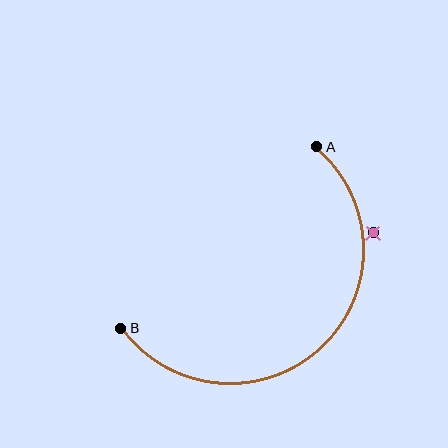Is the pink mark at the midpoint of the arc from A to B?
No — the pink mark does not lie on the arc at all. It sits slightly outside the curve.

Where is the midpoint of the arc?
The arc midpoint is the point on the curve farthest from the straight line joining A and B. It sits below and to the right of that line.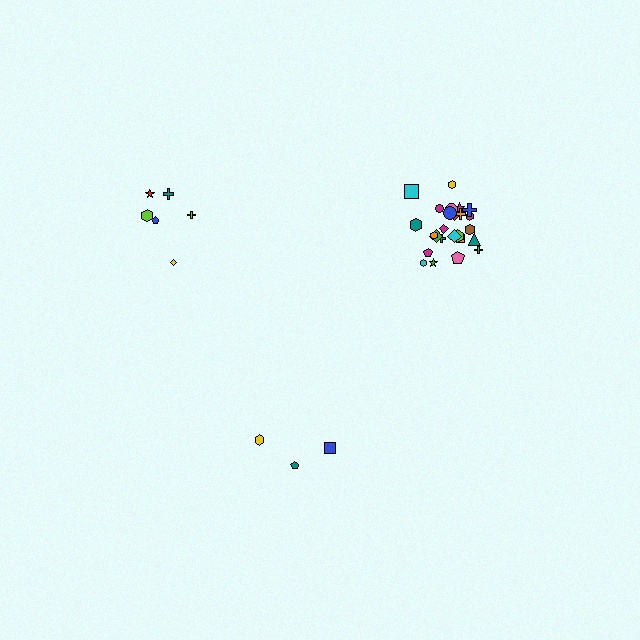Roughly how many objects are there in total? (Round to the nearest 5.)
Roughly 35 objects in total.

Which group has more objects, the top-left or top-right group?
The top-right group.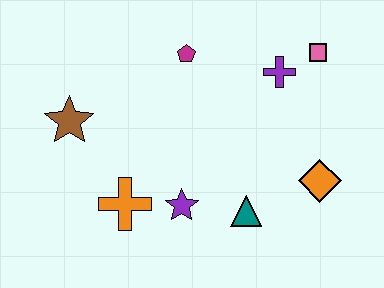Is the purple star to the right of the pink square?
No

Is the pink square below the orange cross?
No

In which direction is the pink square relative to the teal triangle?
The pink square is above the teal triangle.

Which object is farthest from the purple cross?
The brown star is farthest from the purple cross.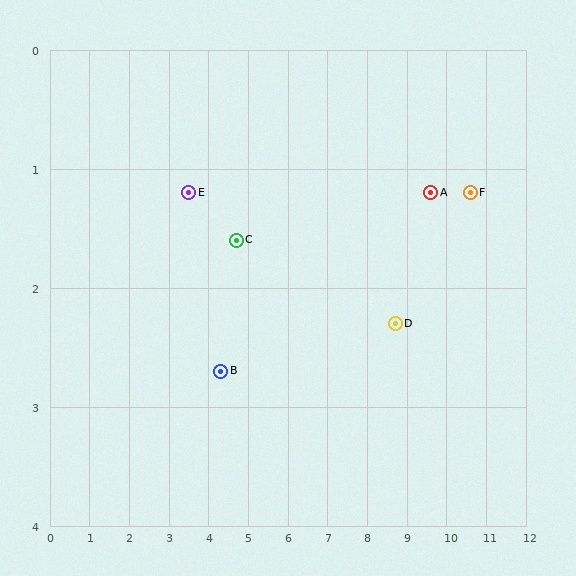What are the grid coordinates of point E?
Point E is at approximately (3.5, 1.2).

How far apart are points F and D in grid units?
Points F and D are about 2.2 grid units apart.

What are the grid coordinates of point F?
Point F is at approximately (10.6, 1.2).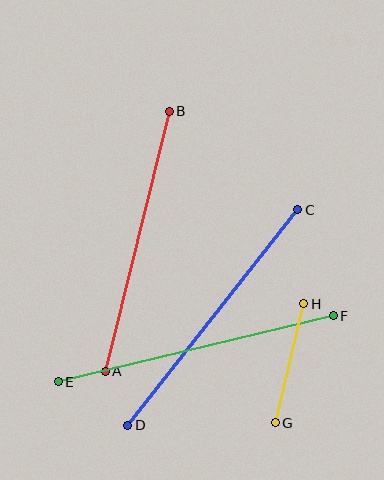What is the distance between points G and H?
The distance is approximately 122 pixels.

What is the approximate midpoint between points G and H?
The midpoint is at approximately (289, 363) pixels.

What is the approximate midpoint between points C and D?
The midpoint is at approximately (213, 318) pixels.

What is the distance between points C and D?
The distance is approximately 275 pixels.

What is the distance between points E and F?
The distance is approximately 283 pixels.